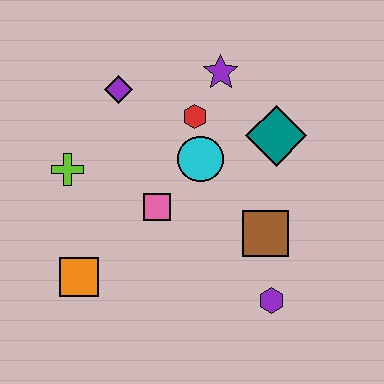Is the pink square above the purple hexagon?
Yes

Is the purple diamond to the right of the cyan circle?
No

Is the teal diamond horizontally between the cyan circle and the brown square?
No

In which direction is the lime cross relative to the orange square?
The lime cross is above the orange square.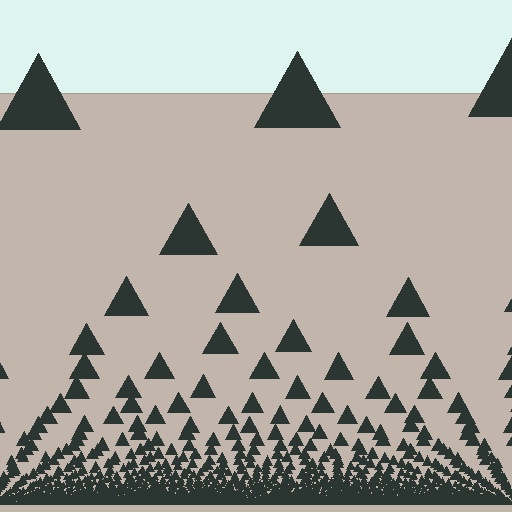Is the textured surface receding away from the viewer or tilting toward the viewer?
The surface appears to tilt toward the viewer. Texture elements get larger and sparser toward the top.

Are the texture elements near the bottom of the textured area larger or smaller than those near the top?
Smaller. The gradient is inverted — elements near the bottom are smaller and denser.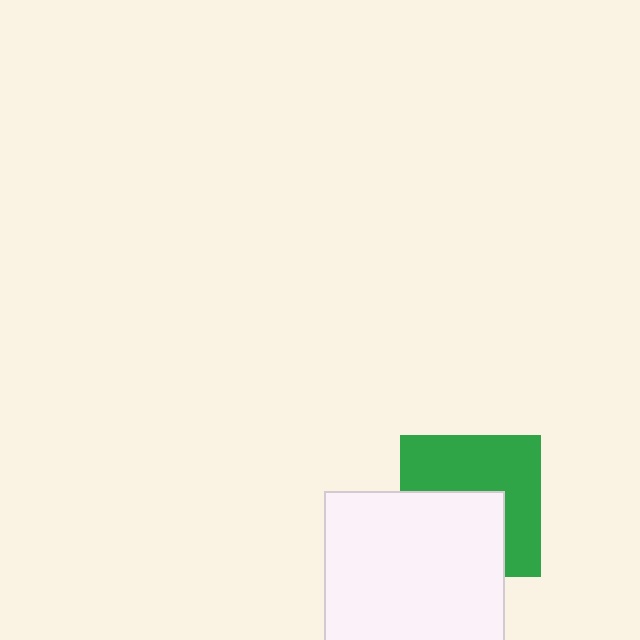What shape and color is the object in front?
The object in front is a white square.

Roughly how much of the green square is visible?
About half of it is visible (roughly 55%).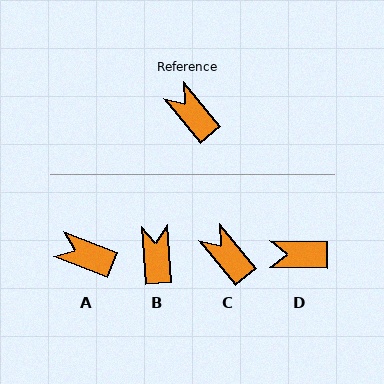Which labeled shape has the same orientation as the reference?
C.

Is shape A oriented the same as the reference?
No, it is off by about 30 degrees.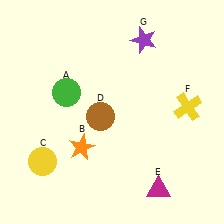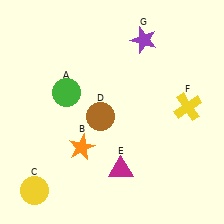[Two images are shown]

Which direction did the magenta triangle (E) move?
The magenta triangle (E) moved left.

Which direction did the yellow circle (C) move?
The yellow circle (C) moved down.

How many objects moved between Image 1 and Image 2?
2 objects moved between the two images.